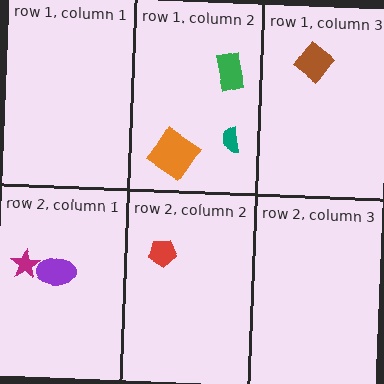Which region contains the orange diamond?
The row 1, column 2 region.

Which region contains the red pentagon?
The row 2, column 2 region.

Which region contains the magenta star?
The row 2, column 1 region.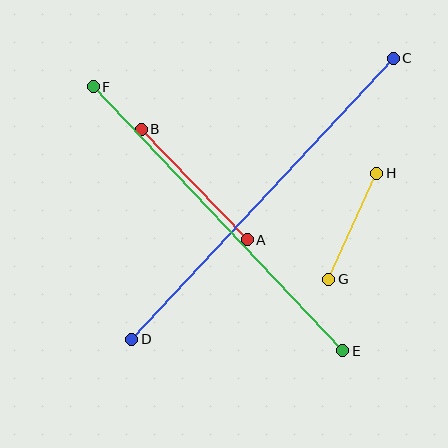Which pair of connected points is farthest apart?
Points C and D are farthest apart.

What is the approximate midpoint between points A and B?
The midpoint is at approximately (194, 184) pixels.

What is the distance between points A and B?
The distance is approximately 153 pixels.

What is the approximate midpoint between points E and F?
The midpoint is at approximately (218, 219) pixels.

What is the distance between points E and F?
The distance is approximately 363 pixels.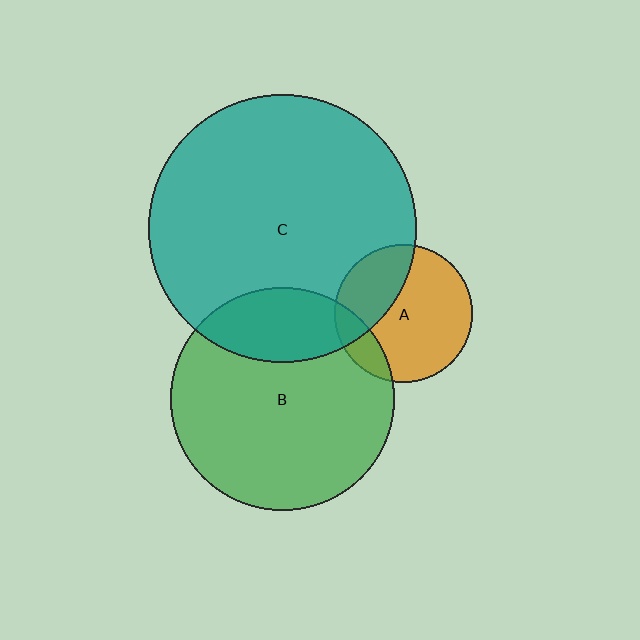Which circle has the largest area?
Circle C (teal).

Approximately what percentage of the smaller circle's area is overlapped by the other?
Approximately 15%.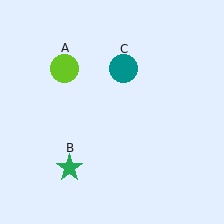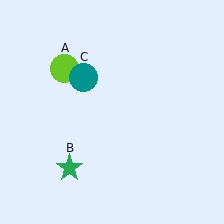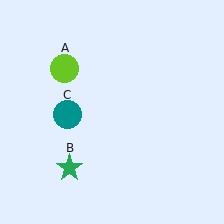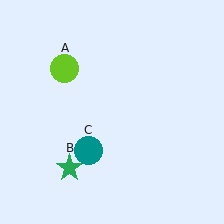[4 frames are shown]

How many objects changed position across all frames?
1 object changed position: teal circle (object C).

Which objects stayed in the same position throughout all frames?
Lime circle (object A) and green star (object B) remained stationary.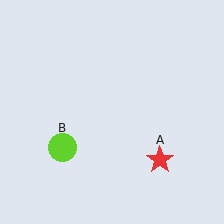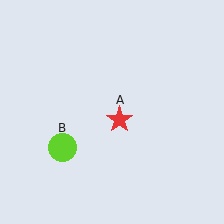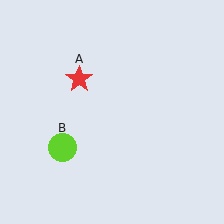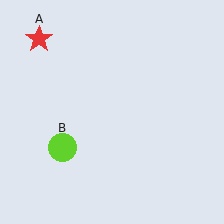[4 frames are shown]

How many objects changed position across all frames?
1 object changed position: red star (object A).